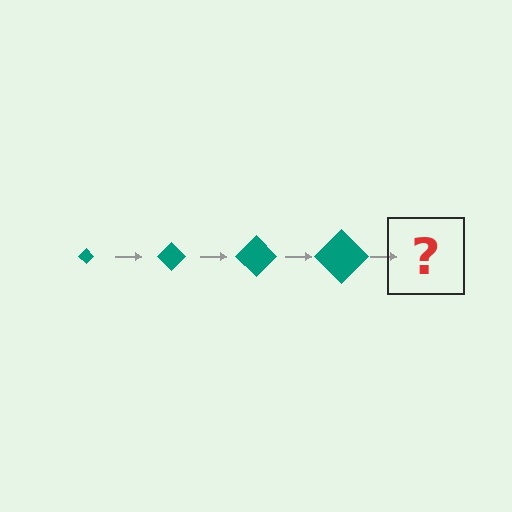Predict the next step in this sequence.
The next step is a teal diamond, larger than the previous one.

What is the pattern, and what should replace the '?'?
The pattern is that the diamond gets progressively larger each step. The '?' should be a teal diamond, larger than the previous one.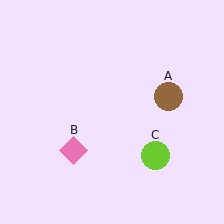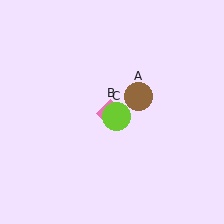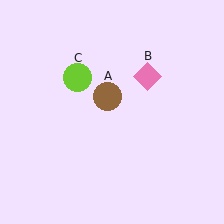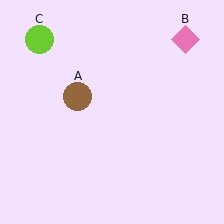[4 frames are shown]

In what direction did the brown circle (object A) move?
The brown circle (object A) moved left.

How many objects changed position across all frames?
3 objects changed position: brown circle (object A), pink diamond (object B), lime circle (object C).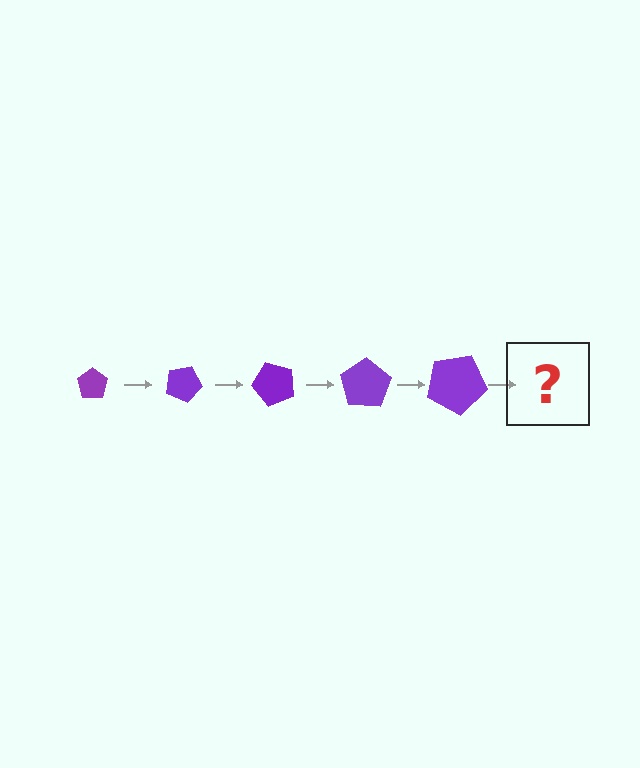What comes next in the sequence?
The next element should be a pentagon, larger than the previous one and rotated 125 degrees from the start.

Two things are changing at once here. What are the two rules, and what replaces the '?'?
The two rules are that the pentagon grows larger each step and it rotates 25 degrees each step. The '?' should be a pentagon, larger than the previous one and rotated 125 degrees from the start.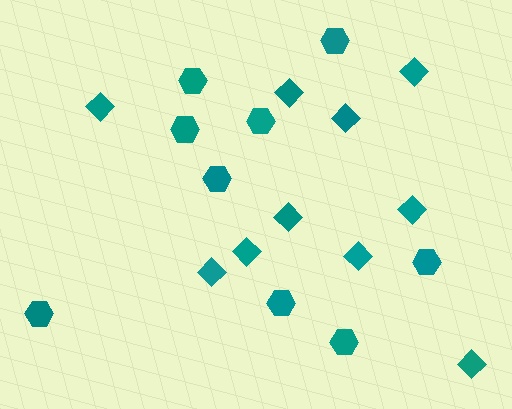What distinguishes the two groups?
There are 2 groups: one group of hexagons (9) and one group of diamonds (10).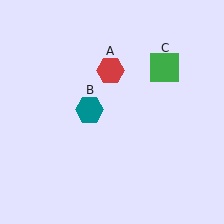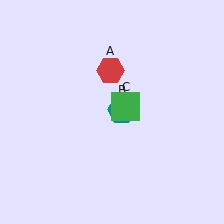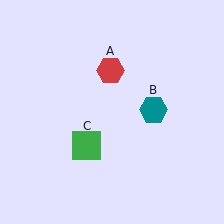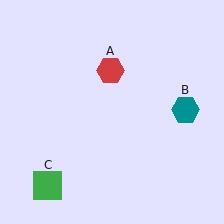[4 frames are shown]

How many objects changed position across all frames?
2 objects changed position: teal hexagon (object B), green square (object C).